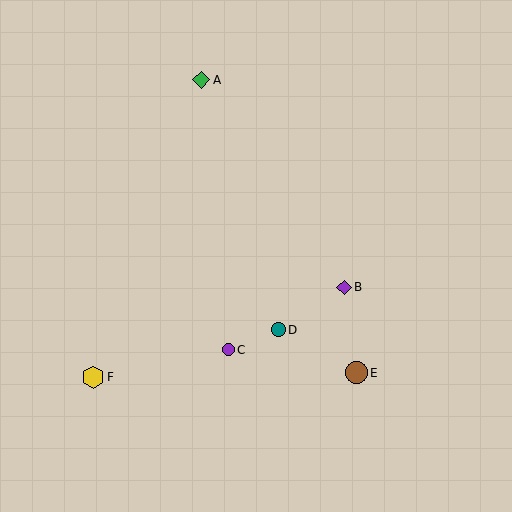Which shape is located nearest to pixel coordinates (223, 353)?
The purple circle (labeled C) at (228, 350) is nearest to that location.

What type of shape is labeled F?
Shape F is a yellow hexagon.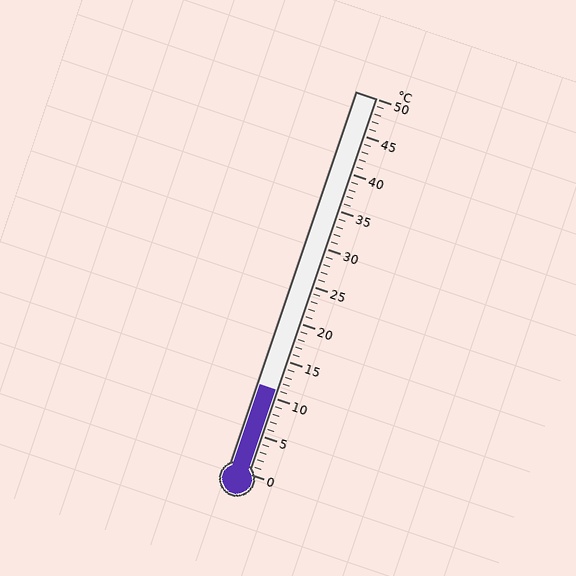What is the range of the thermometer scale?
The thermometer scale ranges from 0°C to 50°C.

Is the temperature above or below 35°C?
The temperature is below 35°C.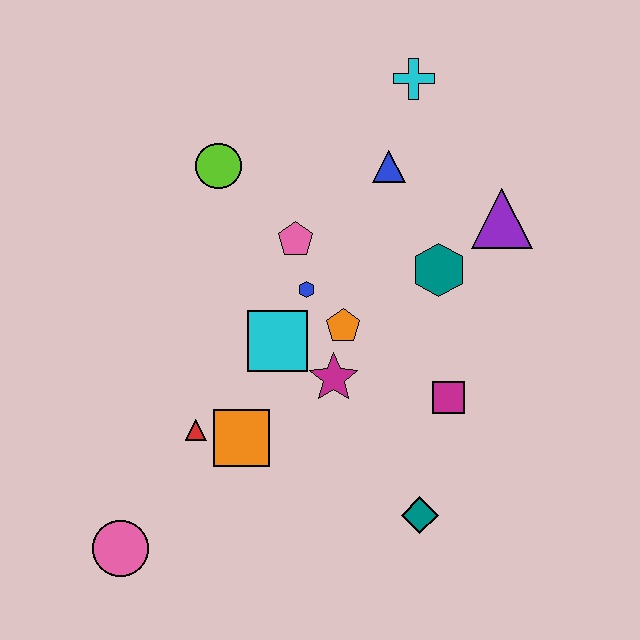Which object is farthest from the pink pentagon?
The pink circle is farthest from the pink pentagon.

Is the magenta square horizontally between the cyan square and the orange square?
No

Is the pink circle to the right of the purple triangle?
No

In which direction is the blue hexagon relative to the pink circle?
The blue hexagon is above the pink circle.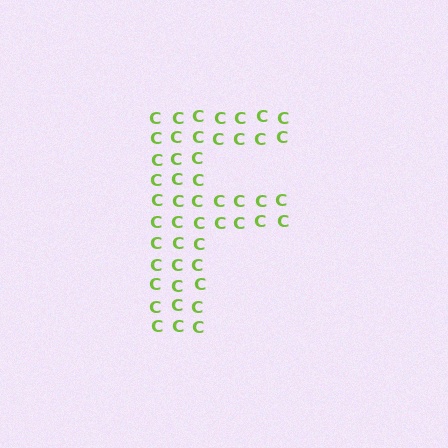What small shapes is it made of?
It is made of small letter C's.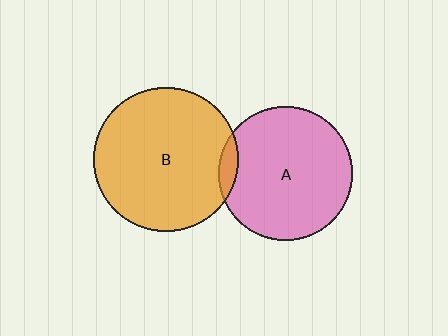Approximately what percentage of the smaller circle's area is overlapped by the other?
Approximately 5%.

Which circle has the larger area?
Circle B (orange).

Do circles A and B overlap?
Yes.